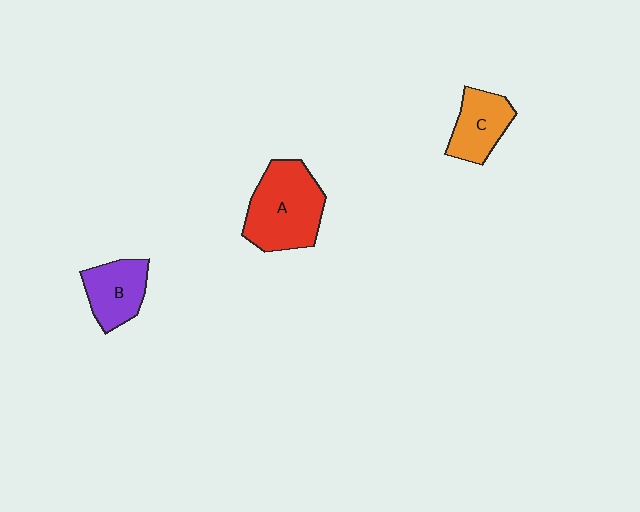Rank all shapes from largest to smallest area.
From largest to smallest: A (red), B (purple), C (orange).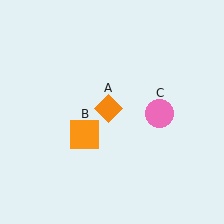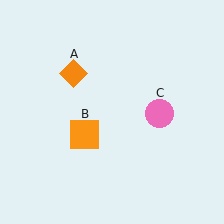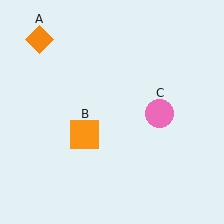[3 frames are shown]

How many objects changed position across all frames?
1 object changed position: orange diamond (object A).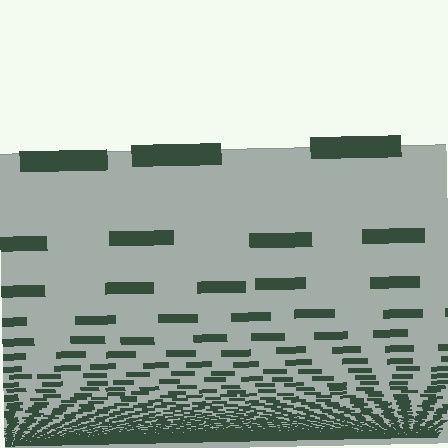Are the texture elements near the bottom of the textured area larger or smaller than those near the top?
Smaller. The gradient is inverted — elements near the bottom are smaller and denser.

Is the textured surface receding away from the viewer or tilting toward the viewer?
The surface appears to tilt toward the viewer. Texture elements get larger and sparser toward the top.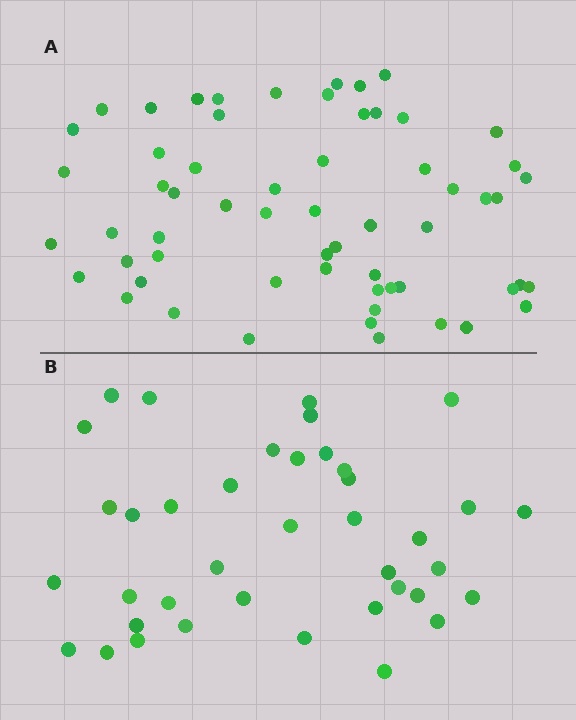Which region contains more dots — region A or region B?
Region A (the top region) has more dots.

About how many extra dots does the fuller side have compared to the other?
Region A has approximately 20 more dots than region B.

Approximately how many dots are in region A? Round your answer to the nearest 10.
About 60 dots.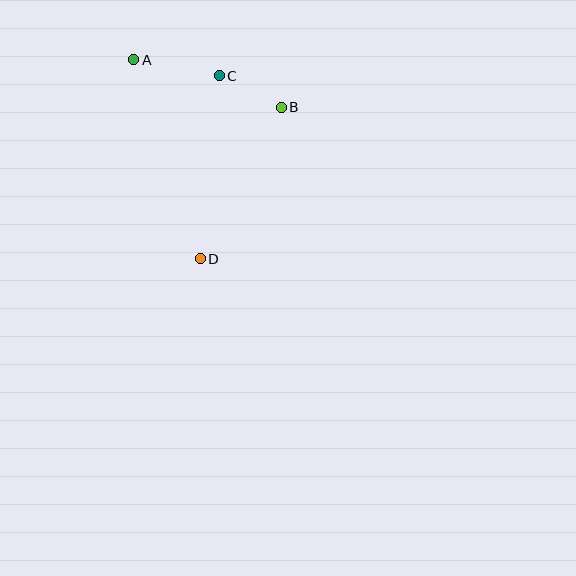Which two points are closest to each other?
Points B and C are closest to each other.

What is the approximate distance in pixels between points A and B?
The distance between A and B is approximately 155 pixels.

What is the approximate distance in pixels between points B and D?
The distance between B and D is approximately 172 pixels.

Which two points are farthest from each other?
Points A and D are farthest from each other.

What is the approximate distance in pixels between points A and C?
The distance between A and C is approximately 87 pixels.